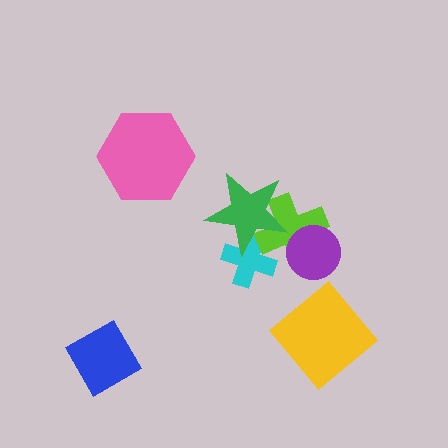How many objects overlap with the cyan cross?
2 objects overlap with the cyan cross.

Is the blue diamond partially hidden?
No, no other shape covers it.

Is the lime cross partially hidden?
Yes, it is partially covered by another shape.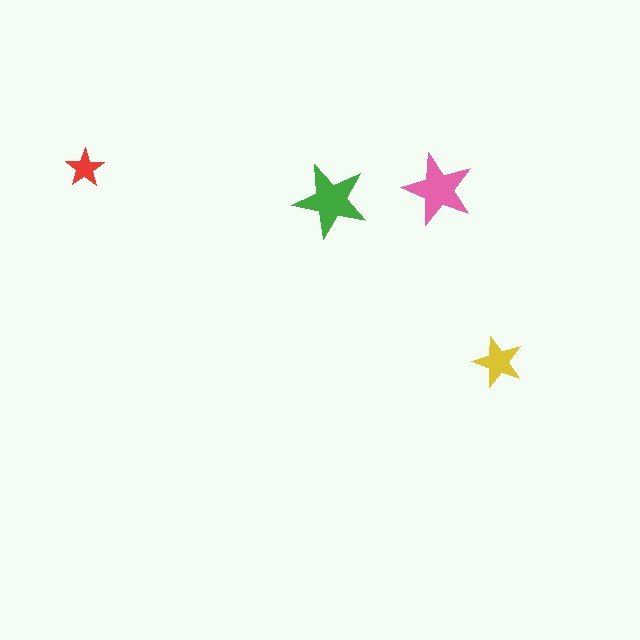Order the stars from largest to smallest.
the green one, the pink one, the yellow one, the red one.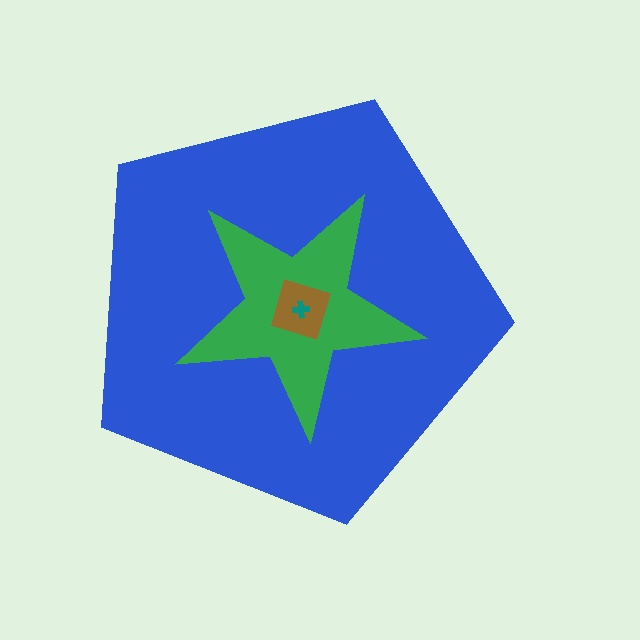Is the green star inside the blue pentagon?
Yes.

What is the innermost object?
The teal cross.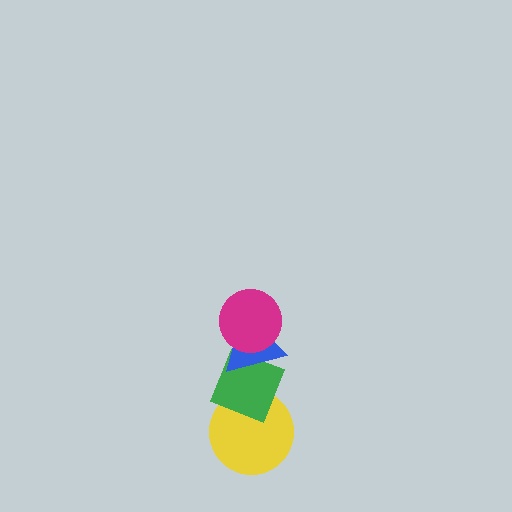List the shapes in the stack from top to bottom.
From top to bottom: the magenta circle, the blue triangle, the green diamond, the yellow circle.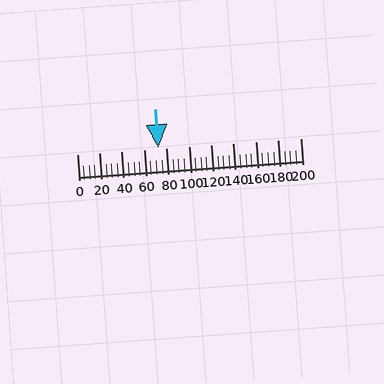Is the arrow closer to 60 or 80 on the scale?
The arrow is closer to 80.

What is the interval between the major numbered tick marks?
The major tick marks are spaced 20 units apart.